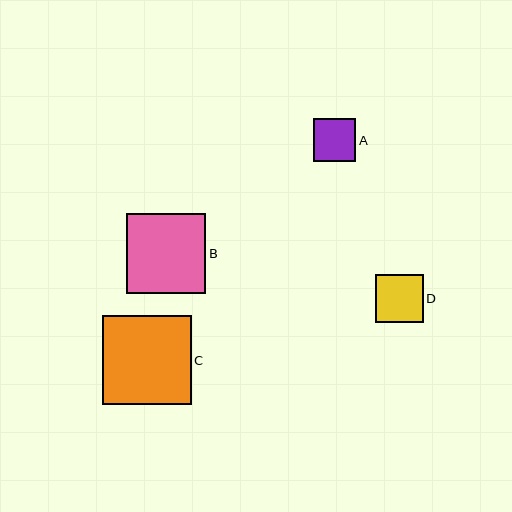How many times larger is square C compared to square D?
Square C is approximately 1.9 times the size of square D.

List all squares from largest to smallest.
From largest to smallest: C, B, D, A.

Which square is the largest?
Square C is the largest with a size of approximately 89 pixels.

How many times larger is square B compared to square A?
Square B is approximately 1.9 times the size of square A.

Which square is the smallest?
Square A is the smallest with a size of approximately 42 pixels.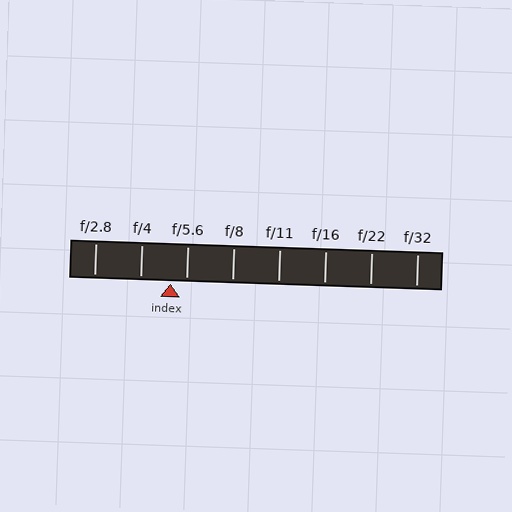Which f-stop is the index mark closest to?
The index mark is closest to f/5.6.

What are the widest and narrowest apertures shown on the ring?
The widest aperture shown is f/2.8 and the narrowest is f/32.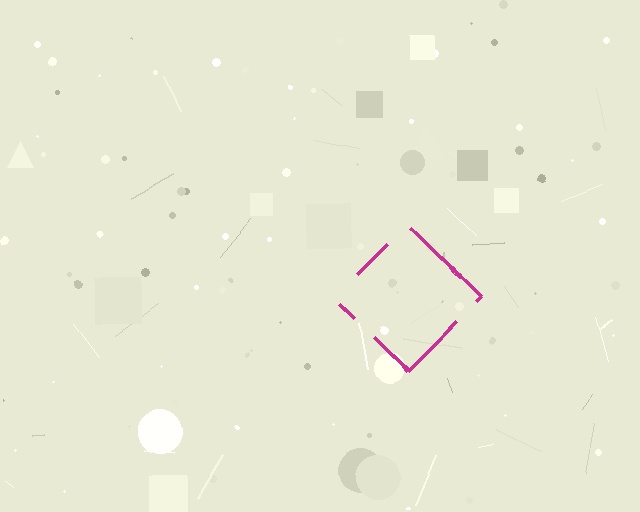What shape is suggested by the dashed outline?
The dashed outline suggests a diamond.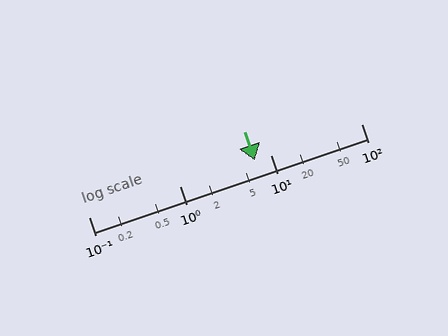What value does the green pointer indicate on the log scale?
The pointer indicates approximately 6.8.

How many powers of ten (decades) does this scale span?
The scale spans 3 decades, from 0.1 to 100.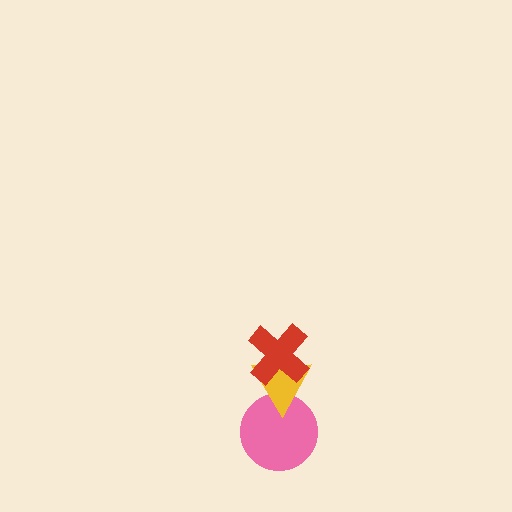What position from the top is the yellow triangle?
The yellow triangle is 2nd from the top.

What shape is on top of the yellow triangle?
The red cross is on top of the yellow triangle.